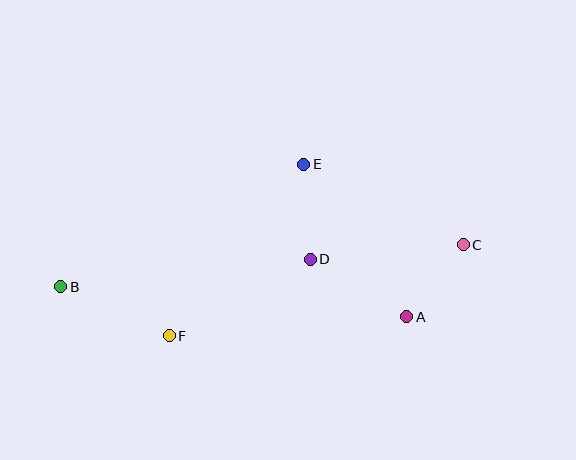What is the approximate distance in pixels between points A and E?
The distance between A and E is approximately 184 pixels.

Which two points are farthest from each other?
Points B and C are farthest from each other.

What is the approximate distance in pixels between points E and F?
The distance between E and F is approximately 218 pixels.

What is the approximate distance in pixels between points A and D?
The distance between A and D is approximately 113 pixels.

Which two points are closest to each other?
Points A and C are closest to each other.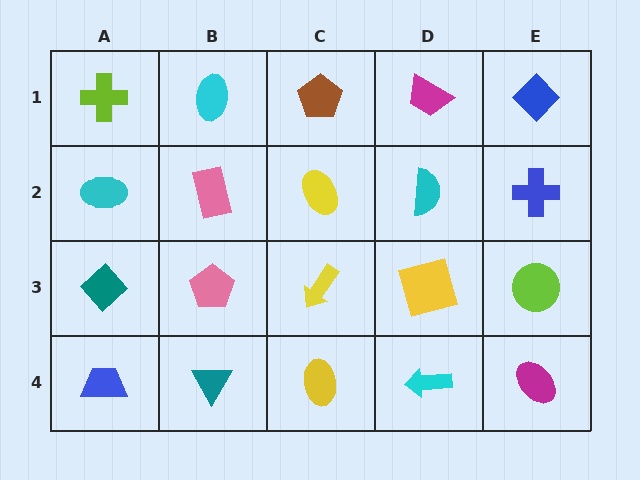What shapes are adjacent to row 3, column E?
A blue cross (row 2, column E), a magenta ellipse (row 4, column E), a yellow square (row 3, column D).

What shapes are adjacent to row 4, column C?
A yellow arrow (row 3, column C), a teal triangle (row 4, column B), a cyan arrow (row 4, column D).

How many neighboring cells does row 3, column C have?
4.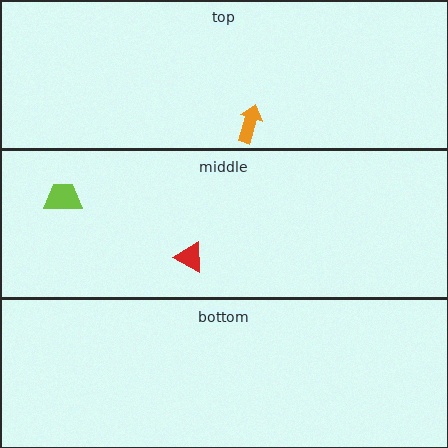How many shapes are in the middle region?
2.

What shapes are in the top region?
The orange arrow.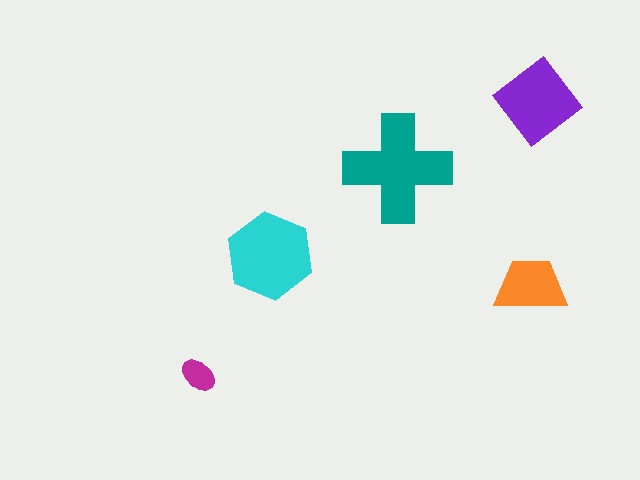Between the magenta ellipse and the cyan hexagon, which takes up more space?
The cyan hexagon.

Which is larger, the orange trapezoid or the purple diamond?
The purple diamond.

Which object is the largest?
The teal cross.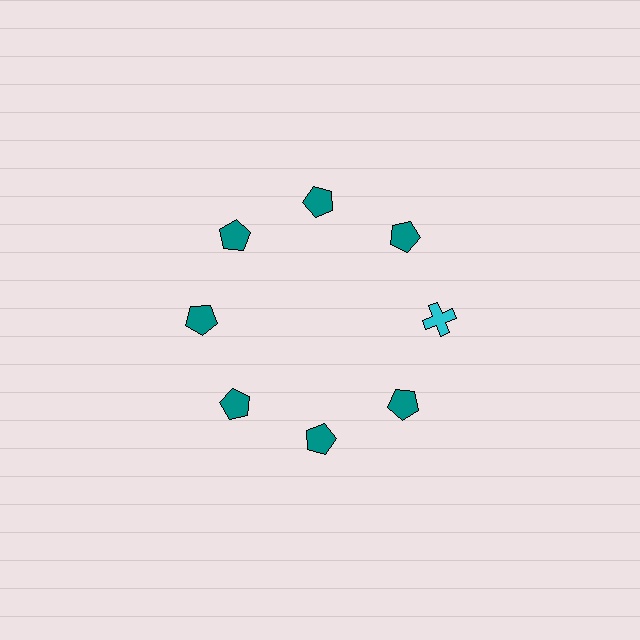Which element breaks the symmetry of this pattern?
The cyan cross at roughly the 3 o'clock position breaks the symmetry. All other shapes are teal pentagons.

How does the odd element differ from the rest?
It differs in both color (cyan instead of teal) and shape (cross instead of pentagon).